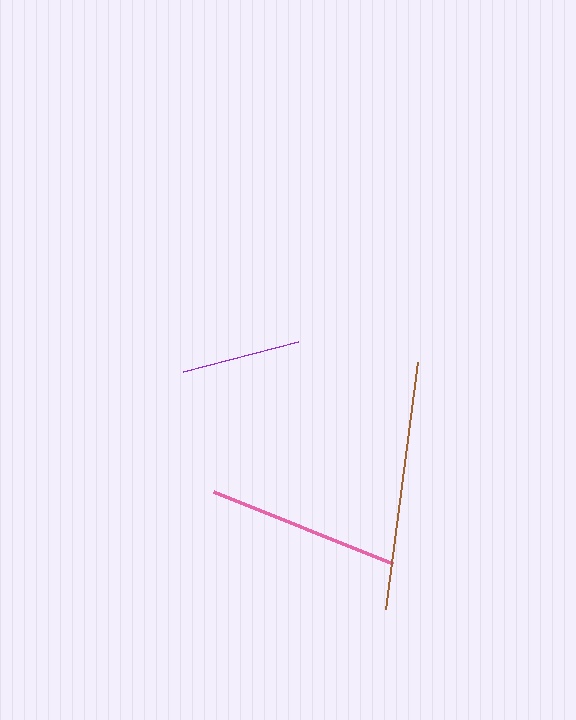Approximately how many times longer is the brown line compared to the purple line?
The brown line is approximately 2.1 times the length of the purple line.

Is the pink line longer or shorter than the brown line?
The brown line is longer than the pink line.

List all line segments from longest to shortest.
From longest to shortest: brown, pink, purple.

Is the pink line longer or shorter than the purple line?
The pink line is longer than the purple line.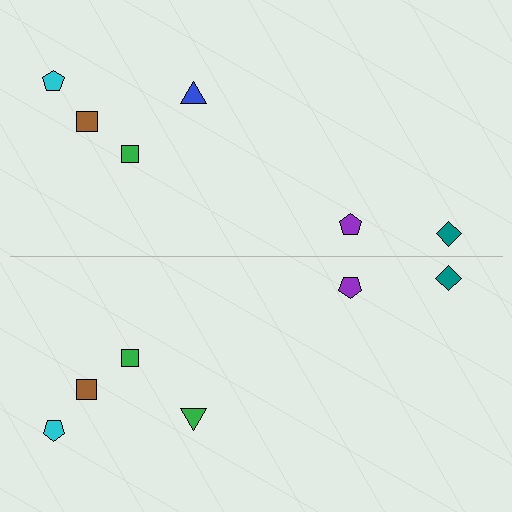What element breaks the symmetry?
The green triangle on the bottom side breaks the symmetry — its mirror counterpart is blue.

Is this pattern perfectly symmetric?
No, the pattern is not perfectly symmetric. The green triangle on the bottom side breaks the symmetry — its mirror counterpart is blue.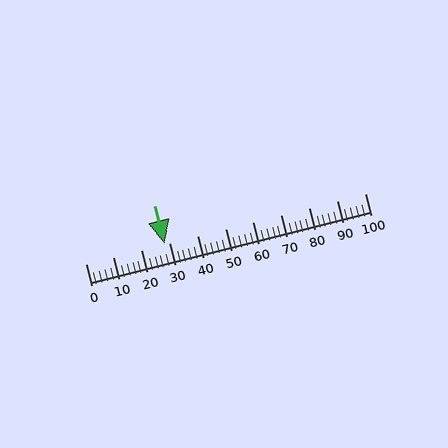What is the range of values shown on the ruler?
The ruler shows values from 0 to 100.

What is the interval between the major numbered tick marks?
The major tick marks are spaced 10 units apart.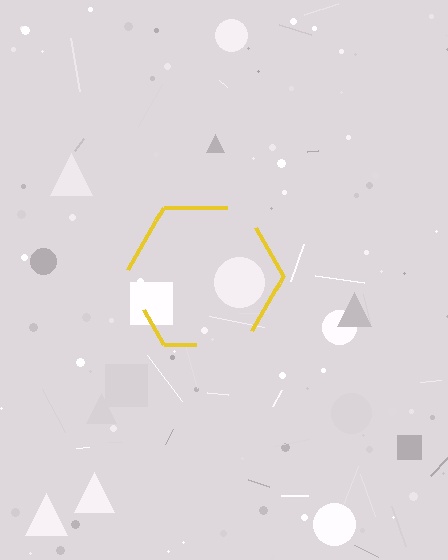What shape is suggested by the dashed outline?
The dashed outline suggests a hexagon.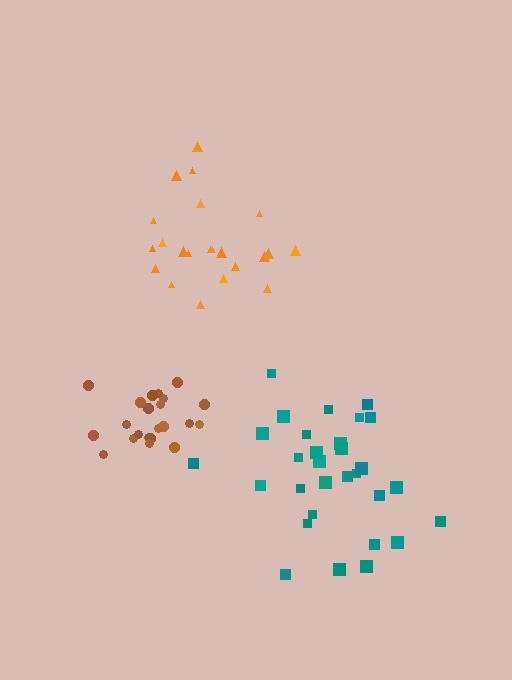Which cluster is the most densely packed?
Brown.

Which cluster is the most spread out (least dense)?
Orange.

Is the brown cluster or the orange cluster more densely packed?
Brown.